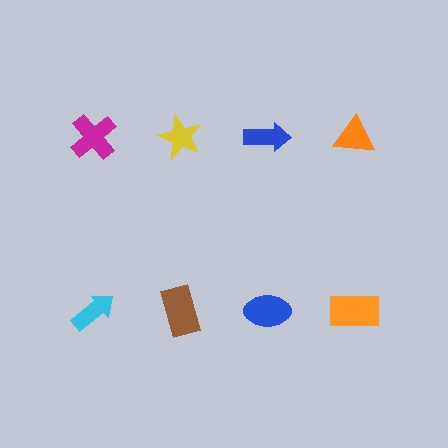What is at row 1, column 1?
A magenta cross.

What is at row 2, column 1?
A cyan arrow.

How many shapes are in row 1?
4 shapes.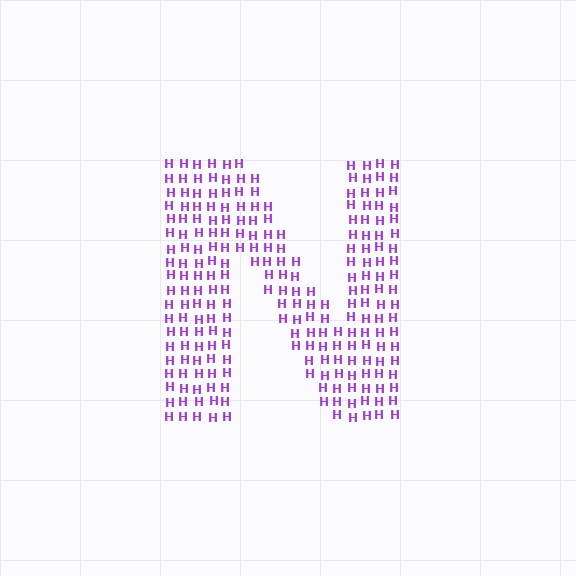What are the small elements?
The small elements are letter H's.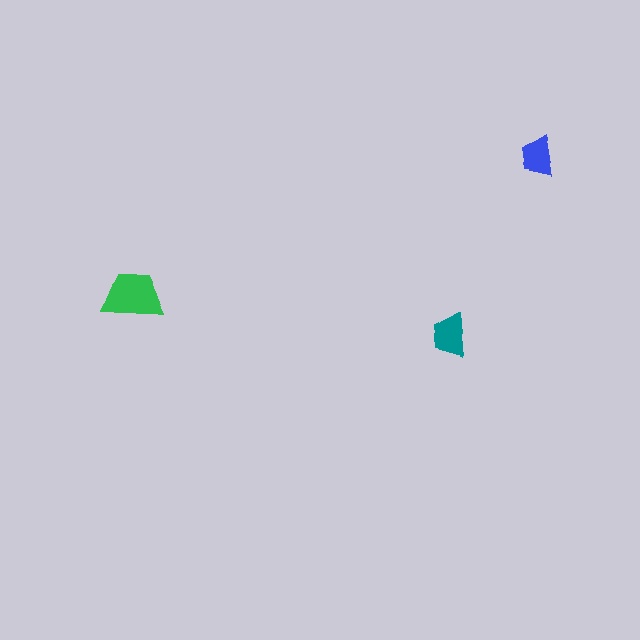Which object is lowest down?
The teal trapezoid is bottommost.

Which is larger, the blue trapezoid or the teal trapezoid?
The teal one.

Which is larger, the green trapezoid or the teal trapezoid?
The green one.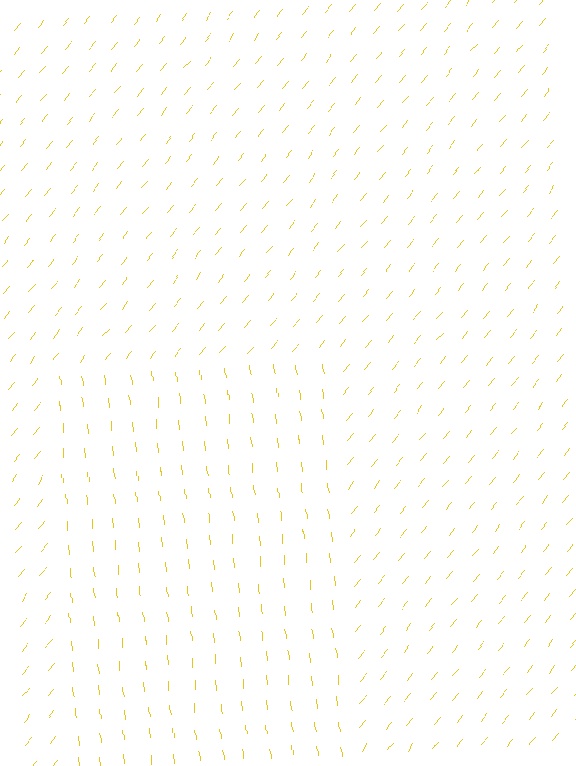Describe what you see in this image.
The image is filled with small yellow line segments. A rectangle region in the image has lines oriented differently from the surrounding lines, creating a visible texture boundary.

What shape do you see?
I see a rectangle.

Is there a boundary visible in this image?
Yes, there is a texture boundary formed by a change in line orientation.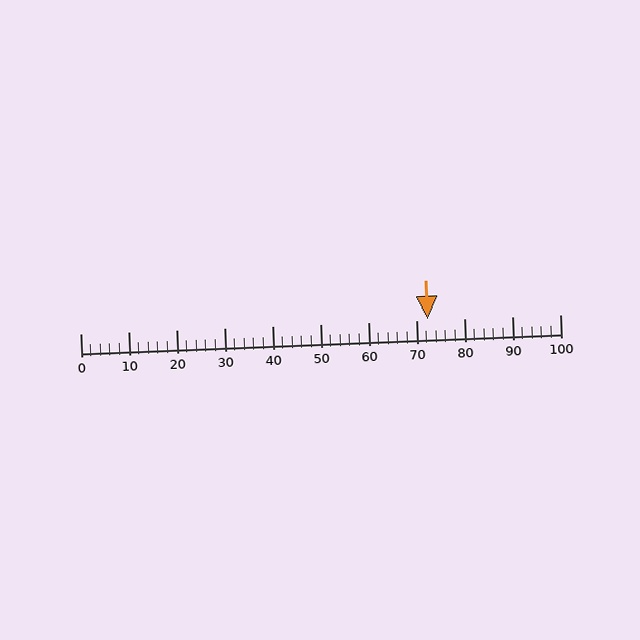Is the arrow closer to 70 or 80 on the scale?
The arrow is closer to 70.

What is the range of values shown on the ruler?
The ruler shows values from 0 to 100.